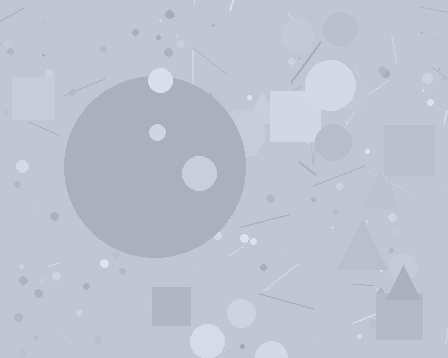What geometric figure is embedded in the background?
A circle is embedded in the background.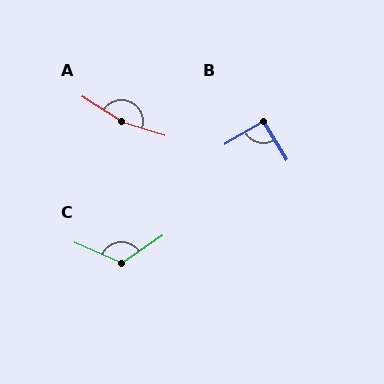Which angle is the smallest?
B, at approximately 90 degrees.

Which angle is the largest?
A, at approximately 164 degrees.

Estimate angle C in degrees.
Approximately 122 degrees.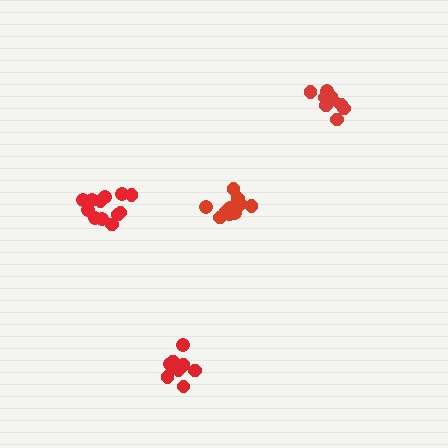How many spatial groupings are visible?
There are 4 spatial groupings.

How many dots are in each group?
Group 1: 11 dots, Group 2: 9 dots, Group 3: 10 dots, Group 4: 12 dots (42 total).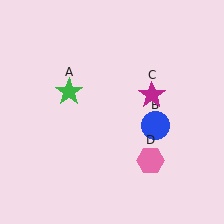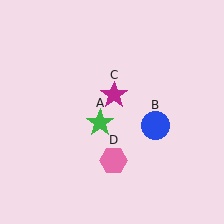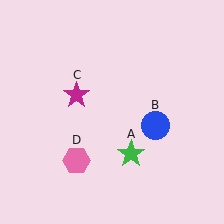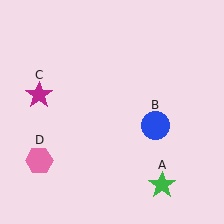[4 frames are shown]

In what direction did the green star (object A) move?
The green star (object A) moved down and to the right.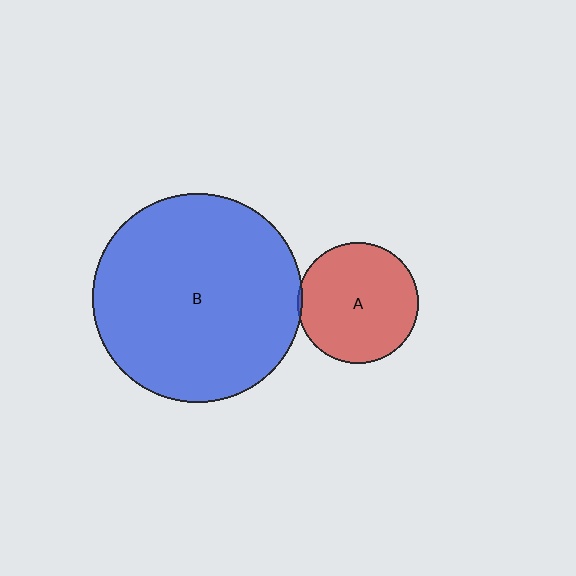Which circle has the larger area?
Circle B (blue).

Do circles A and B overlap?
Yes.